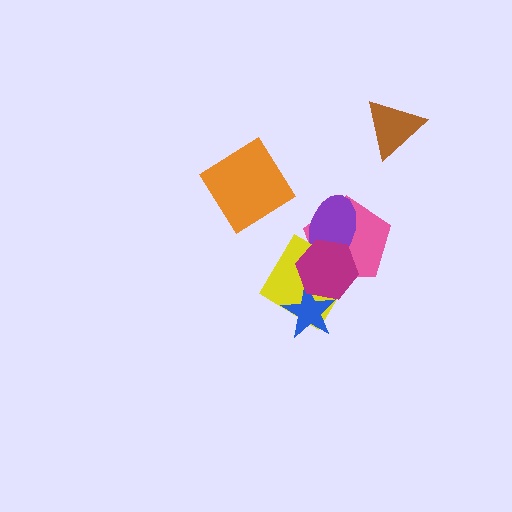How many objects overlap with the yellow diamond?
4 objects overlap with the yellow diamond.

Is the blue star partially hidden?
Yes, it is partially covered by another shape.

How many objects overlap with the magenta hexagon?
4 objects overlap with the magenta hexagon.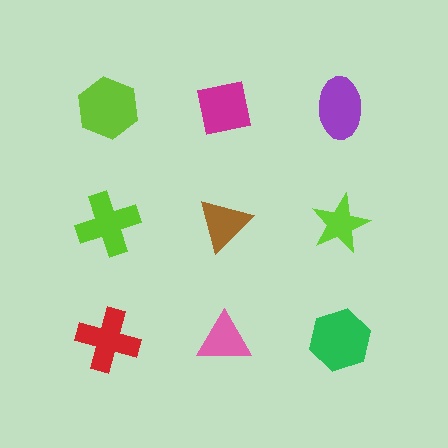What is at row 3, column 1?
A red cross.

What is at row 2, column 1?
A lime cross.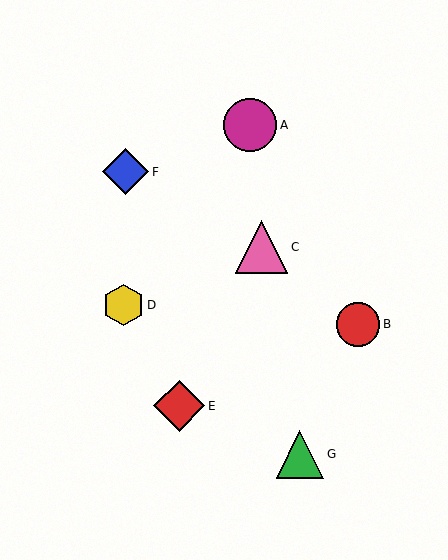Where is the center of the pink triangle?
The center of the pink triangle is at (262, 247).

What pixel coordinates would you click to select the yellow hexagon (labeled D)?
Click at (123, 305) to select the yellow hexagon D.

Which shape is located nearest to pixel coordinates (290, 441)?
The green triangle (labeled G) at (300, 454) is nearest to that location.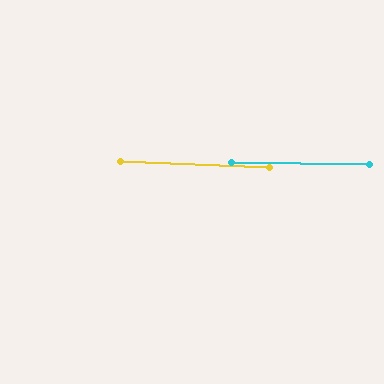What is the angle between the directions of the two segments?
Approximately 1 degree.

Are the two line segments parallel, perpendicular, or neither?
Parallel — their directions differ by only 1.0°.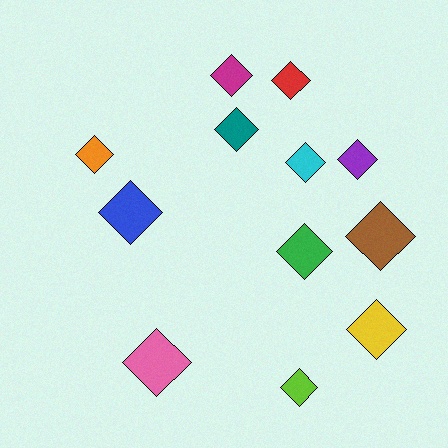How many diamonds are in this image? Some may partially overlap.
There are 12 diamonds.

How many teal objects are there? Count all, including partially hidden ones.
There is 1 teal object.